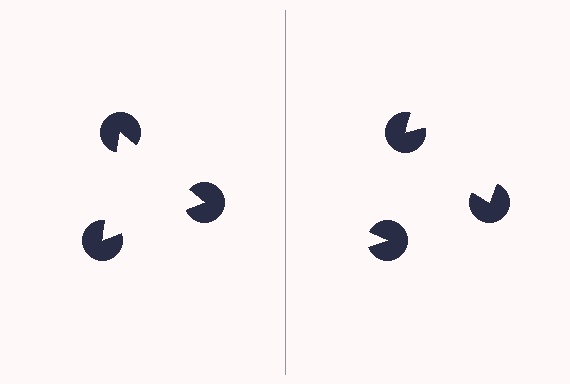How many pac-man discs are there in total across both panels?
6 — 3 on each side.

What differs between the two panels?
The pac-man discs are positioned identically on both sides; only the wedge orientations differ. On the left they align to a triangle; on the right they are misaligned.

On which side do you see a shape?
An illusory triangle appears on the left side. On the right side the wedge cuts are rotated, so no coherent shape forms.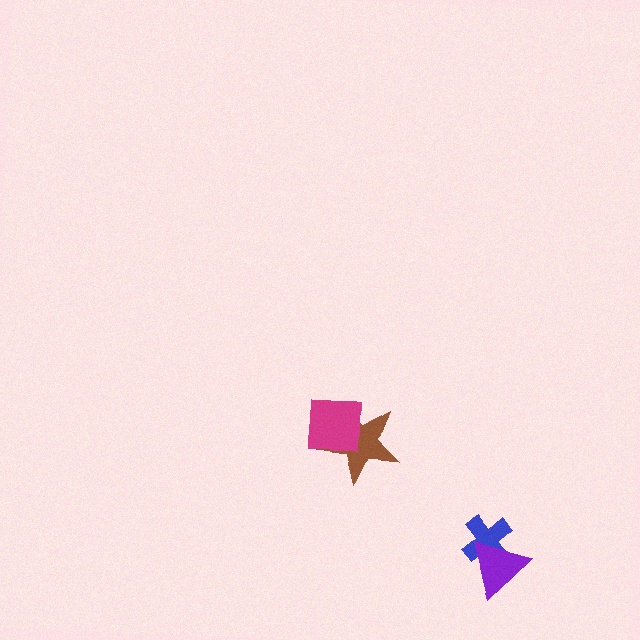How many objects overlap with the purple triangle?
1 object overlaps with the purple triangle.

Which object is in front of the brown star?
The magenta square is in front of the brown star.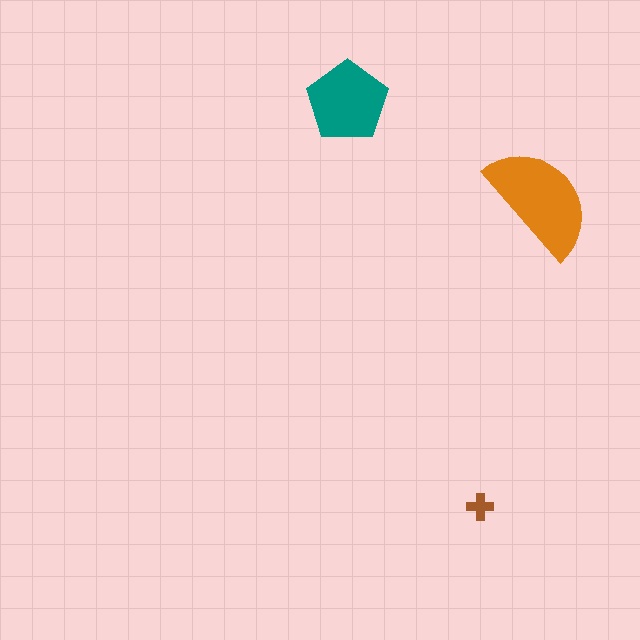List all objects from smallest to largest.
The brown cross, the teal pentagon, the orange semicircle.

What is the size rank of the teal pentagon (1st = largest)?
2nd.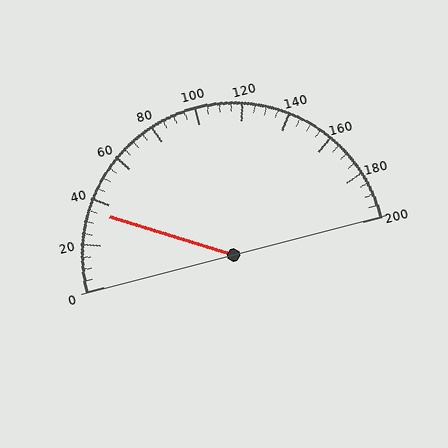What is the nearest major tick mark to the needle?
The nearest major tick mark is 40.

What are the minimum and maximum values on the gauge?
The gauge ranges from 0 to 200.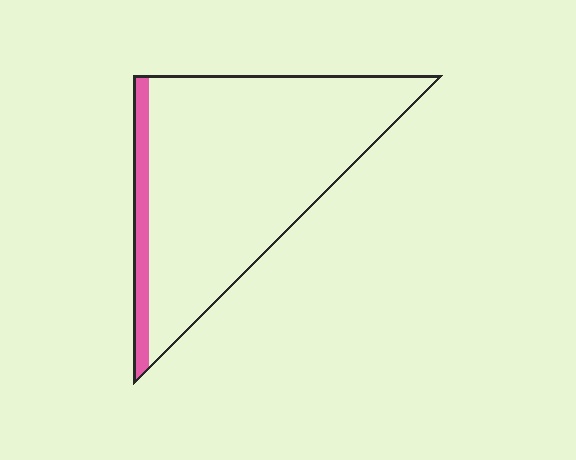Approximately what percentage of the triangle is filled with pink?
Approximately 10%.